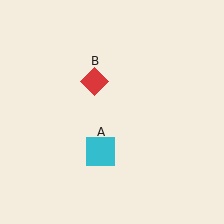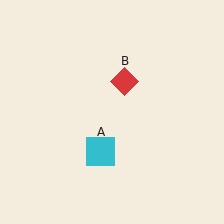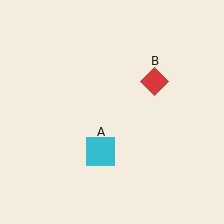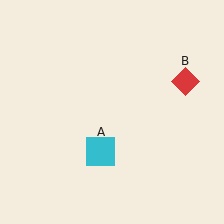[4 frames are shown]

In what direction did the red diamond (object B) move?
The red diamond (object B) moved right.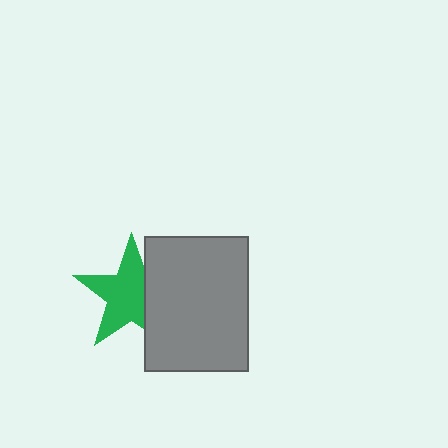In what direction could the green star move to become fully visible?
The green star could move left. That would shift it out from behind the gray rectangle entirely.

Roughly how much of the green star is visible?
Most of it is visible (roughly 69%).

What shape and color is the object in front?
The object in front is a gray rectangle.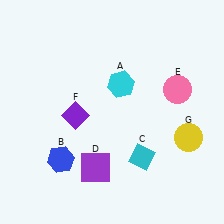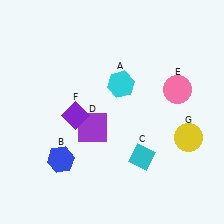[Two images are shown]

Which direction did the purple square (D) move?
The purple square (D) moved up.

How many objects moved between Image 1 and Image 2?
1 object moved between the two images.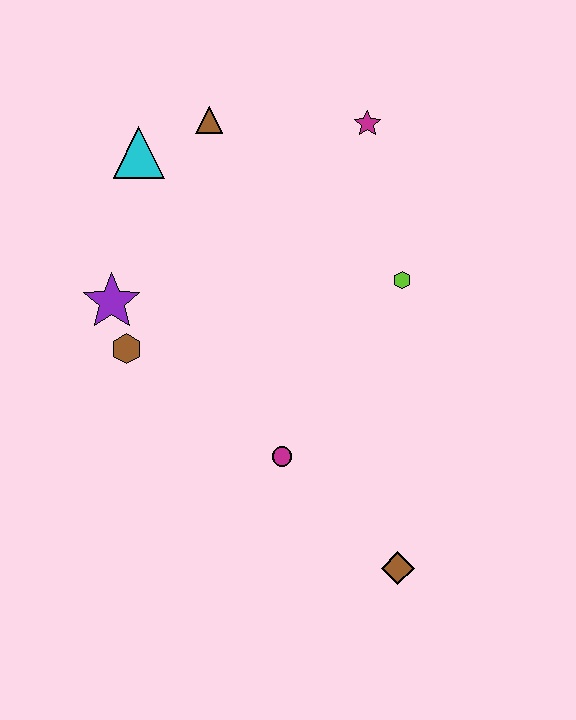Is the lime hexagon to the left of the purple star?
No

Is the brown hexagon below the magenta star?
Yes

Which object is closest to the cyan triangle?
The brown triangle is closest to the cyan triangle.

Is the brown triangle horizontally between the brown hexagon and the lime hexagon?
Yes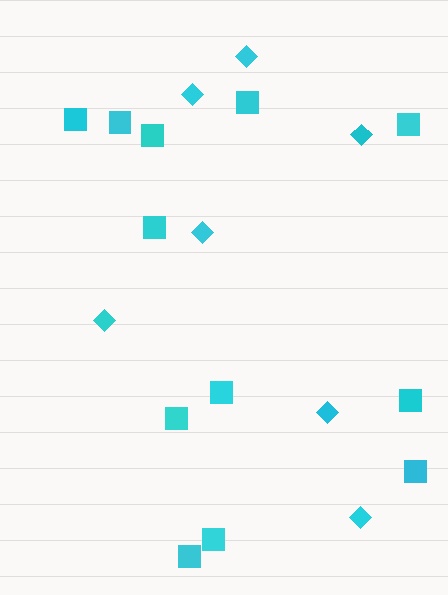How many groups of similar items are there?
There are 2 groups: one group of diamonds (7) and one group of squares (12).